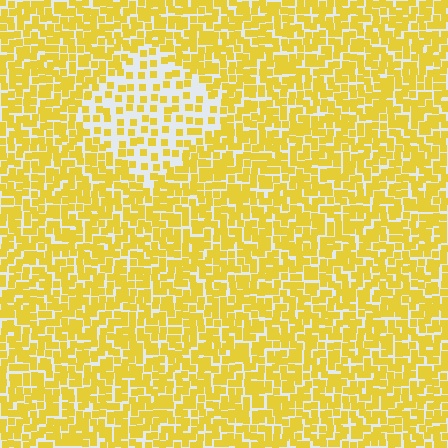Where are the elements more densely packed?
The elements are more densely packed outside the diamond boundary.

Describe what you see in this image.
The image contains small yellow elements arranged at two different densities. A diamond-shaped region is visible where the elements are less densely packed than the surrounding area.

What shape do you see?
I see a diamond.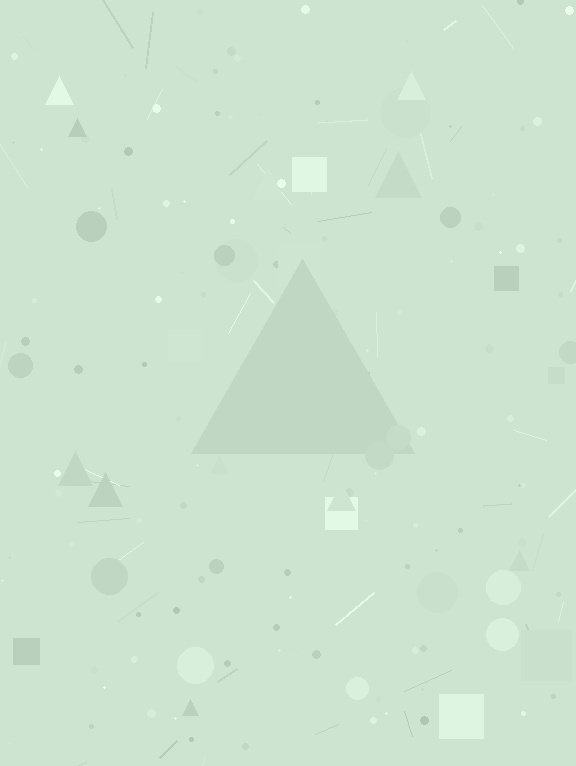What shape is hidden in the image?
A triangle is hidden in the image.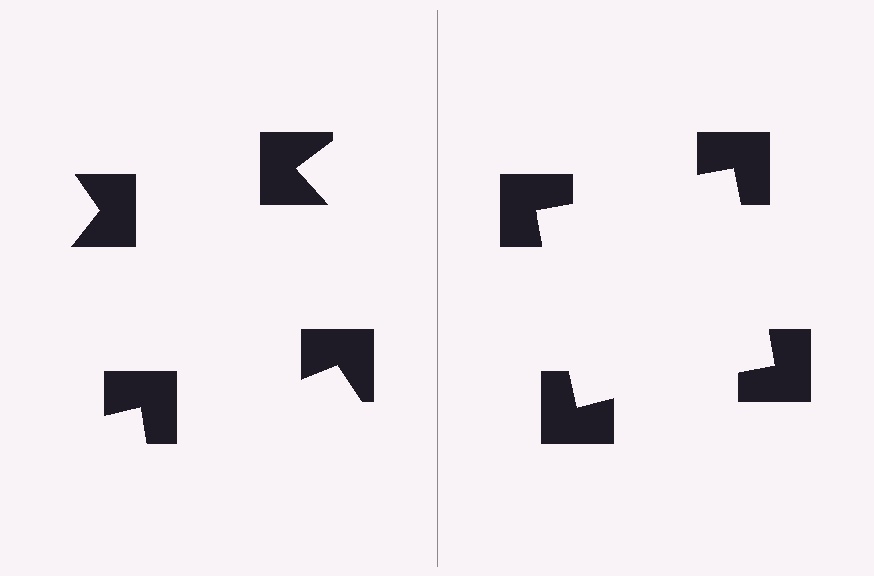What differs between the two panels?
The notched squares are positioned identically on both sides; only the wedge orientations differ. On the right they align to a square; on the left they are misaligned.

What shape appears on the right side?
An illusory square.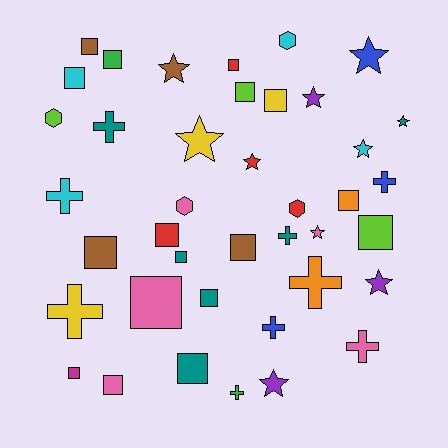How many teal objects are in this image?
There are 6 teal objects.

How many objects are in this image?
There are 40 objects.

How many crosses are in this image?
There are 9 crosses.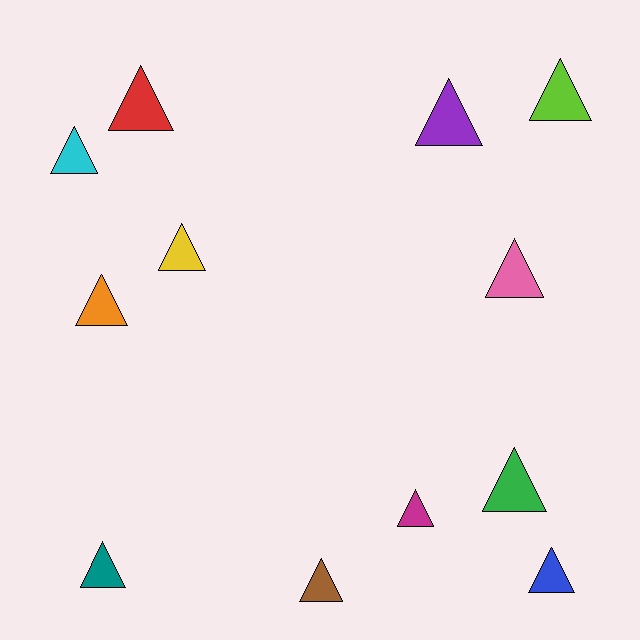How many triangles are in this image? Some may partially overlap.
There are 12 triangles.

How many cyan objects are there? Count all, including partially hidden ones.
There is 1 cyan object.